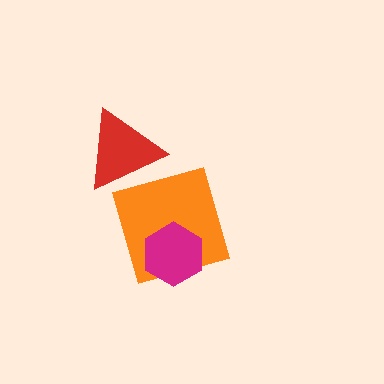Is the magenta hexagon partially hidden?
No, no other shape covers it.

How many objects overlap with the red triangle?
0 objects overlap with the red triangle.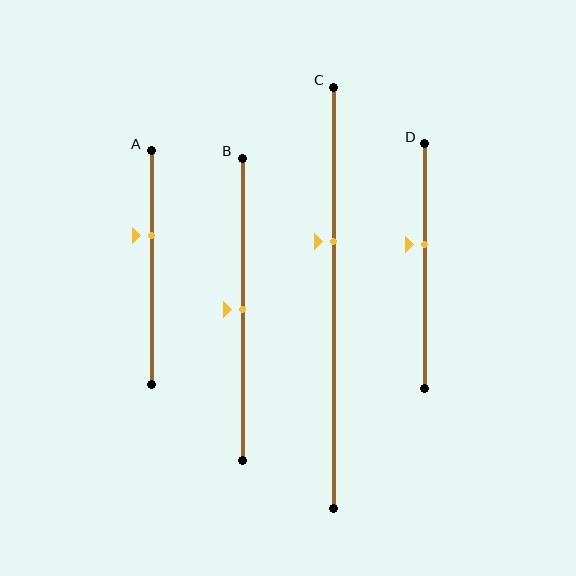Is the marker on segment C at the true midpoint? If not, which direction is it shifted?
No, the marker on segment C is shifted upward by about 13% of the segment length.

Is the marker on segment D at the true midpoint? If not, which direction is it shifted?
No, the marker on segment D is shifted upward by about 9% of the segment length.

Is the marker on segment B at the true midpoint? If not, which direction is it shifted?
Yes, the marker on segment B is at the true midpoint.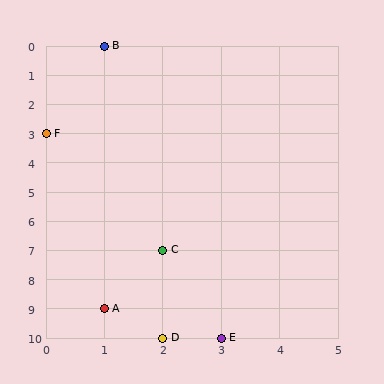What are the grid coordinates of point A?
Point A is at grid coordinates (1, 9).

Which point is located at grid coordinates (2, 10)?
Point D is at (2, 10).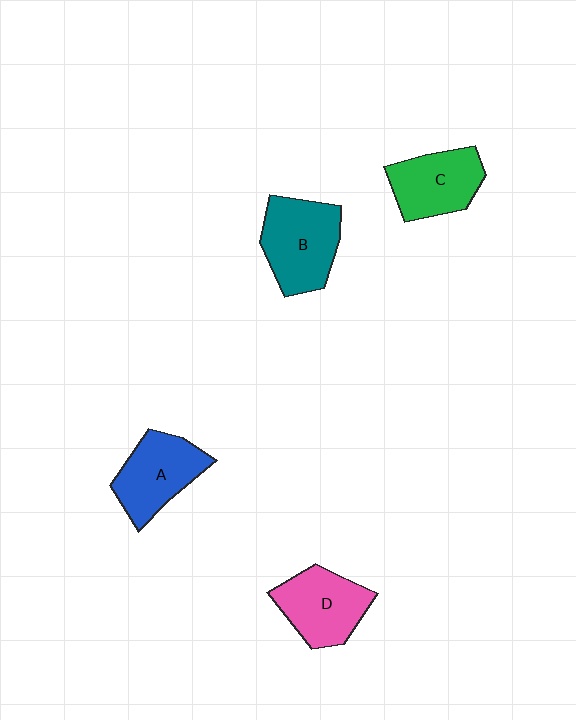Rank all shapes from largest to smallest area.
From largest to smallest: B (teal), A (blue), D (pink), C (green).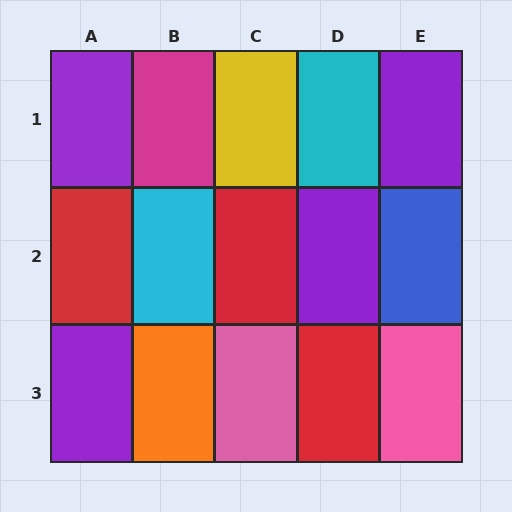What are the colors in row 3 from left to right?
Purple, orange, pink, red, pink.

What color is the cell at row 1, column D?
Cyan.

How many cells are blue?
1 cell is blue.